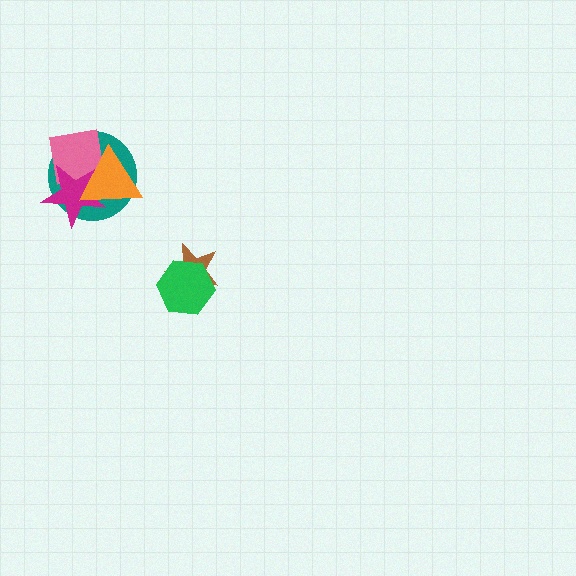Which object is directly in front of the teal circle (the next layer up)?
The pink square is directly in front of the teal circle.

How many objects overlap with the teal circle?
3 objects overlap with the teal circle.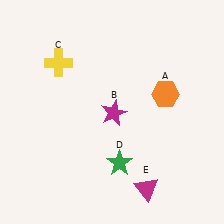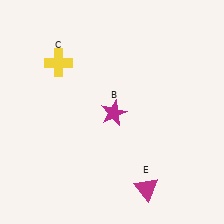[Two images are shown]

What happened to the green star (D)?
The green star (D) was removed in Image 2. It was in the bottom-right area of Image 1.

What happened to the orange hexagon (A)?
The orange hexagon (A) was removed in Image 2. It was in the top-right area of Image 1.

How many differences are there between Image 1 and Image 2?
There are 2 differences between the two images.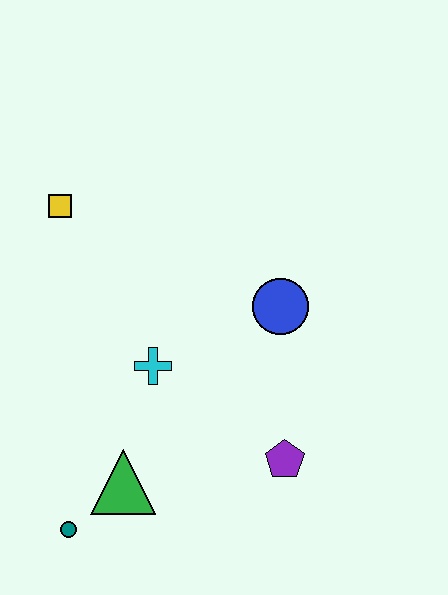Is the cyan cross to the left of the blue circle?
Yes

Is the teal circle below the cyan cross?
Yes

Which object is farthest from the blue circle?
The teal circle is farthest from the blue circle.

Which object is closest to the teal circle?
The green triangle is closest to the teal circle.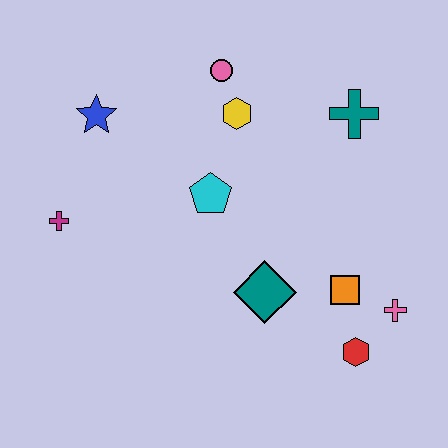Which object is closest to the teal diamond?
The orange square is closest to the teal diamond.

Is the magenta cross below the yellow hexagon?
Yes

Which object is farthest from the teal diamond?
The blue star is farthest from the teal diamond.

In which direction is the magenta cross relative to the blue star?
The magenta cross is below the blue star.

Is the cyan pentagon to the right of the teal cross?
No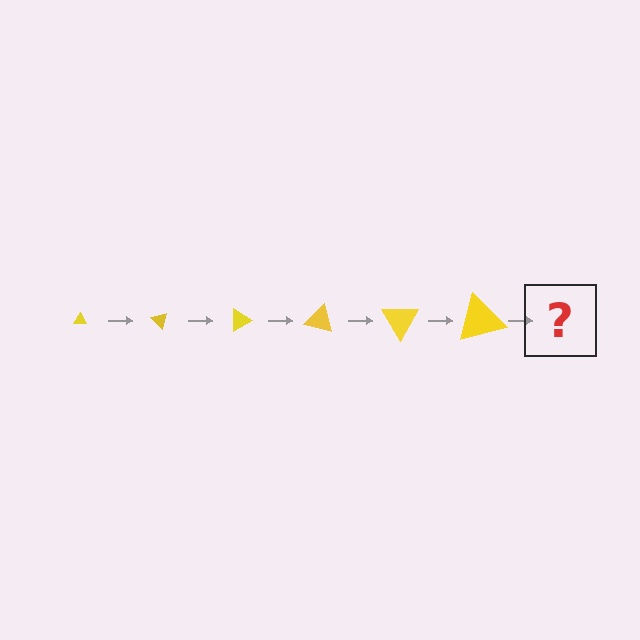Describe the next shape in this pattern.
It should be a triangle, larger than the previous one and rotated 270 degrees from the start.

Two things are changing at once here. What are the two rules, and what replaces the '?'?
The two rules are that the triangle grows larger each step and it rotates 45 degrees each step. The '?' should be a triangle, larger than the previous one and rotated 270 degrees from the start.